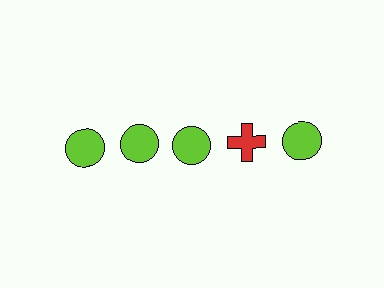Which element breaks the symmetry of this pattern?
The red cross in the top row, second from right column breaks the symmetry. All other shapes are lime circles.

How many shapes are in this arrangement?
There are 5 shapes arranged in a grid pattern.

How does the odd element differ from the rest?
It differs in both color (red instead of lime) and shape (cross instead of circle).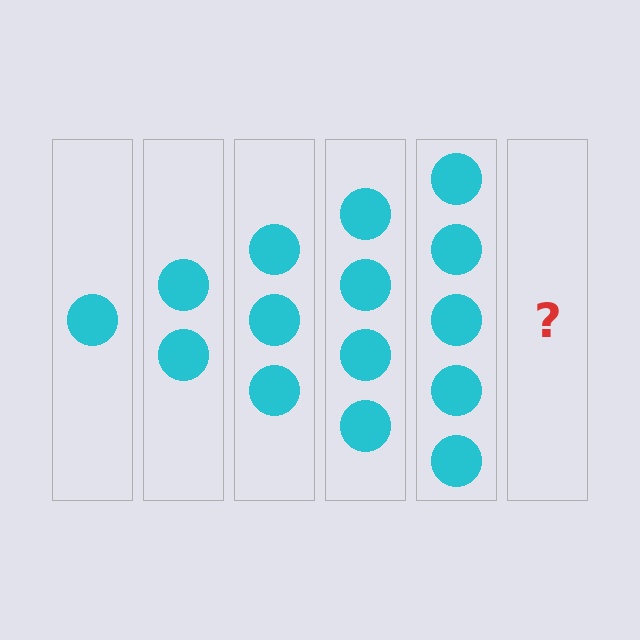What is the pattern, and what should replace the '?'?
The pattern is that each step adds one more circle. The '?' should be 6 circles.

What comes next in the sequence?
The next element should be 6 circles.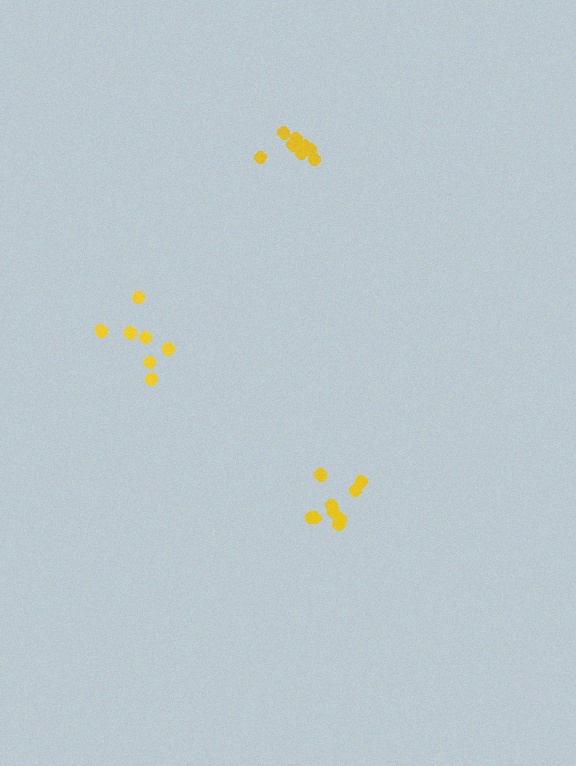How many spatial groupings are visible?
There are 3 spatial groupings.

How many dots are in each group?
Group 1: 9 dots, Group 2: 7 dots, Group 3: 9 dots (25 total).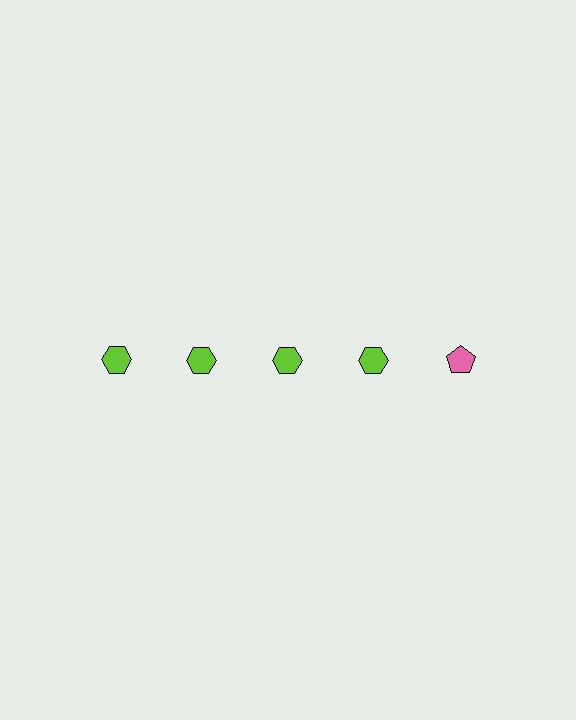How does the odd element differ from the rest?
It differs in both color (pink instead of lime) and shape (pentagon instead of hexagon).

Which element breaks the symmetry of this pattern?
The pink pentagon in the top row, rightmost column breaks the symmetry. All other shapes are lime hexagons.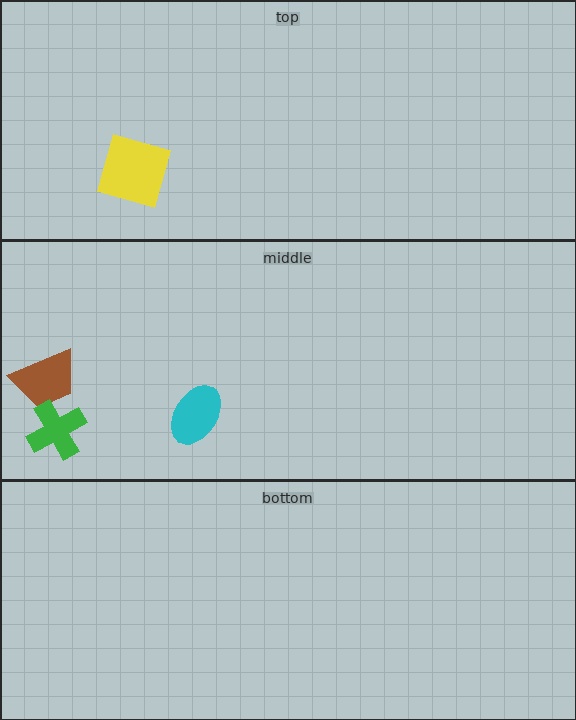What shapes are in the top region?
The yellow square.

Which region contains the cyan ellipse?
The middle region.